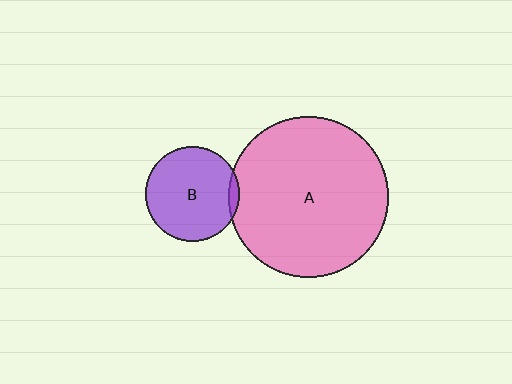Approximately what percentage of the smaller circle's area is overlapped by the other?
Approximately 5%.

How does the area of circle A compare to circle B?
Approximately 2.9 times.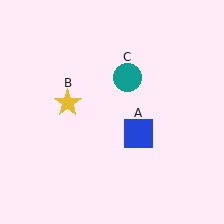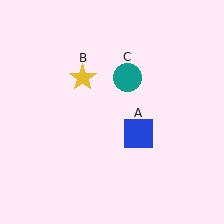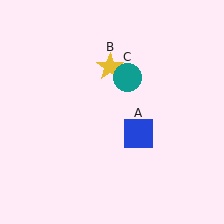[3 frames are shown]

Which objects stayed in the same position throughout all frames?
Blue square (object A) and teal circle (object C) remained stationary.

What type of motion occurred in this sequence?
The yellow star (object B) rotated clockwise around the center of the scene.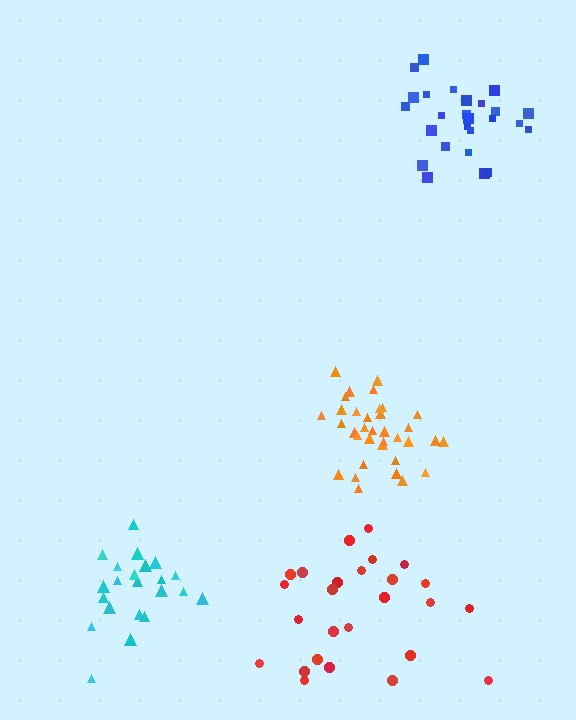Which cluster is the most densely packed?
Orange.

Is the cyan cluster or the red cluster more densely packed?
Cyan.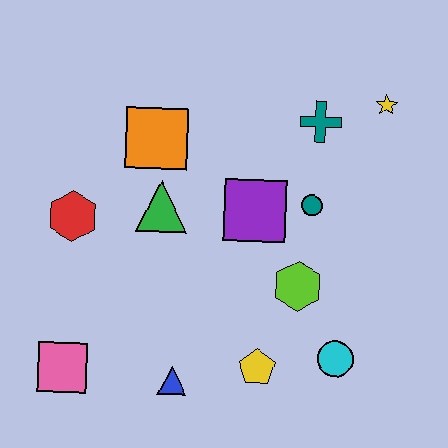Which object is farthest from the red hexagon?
The yellow star is farthest from the red hexagon.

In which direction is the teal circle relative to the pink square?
The teal circle is to the right of the pink square.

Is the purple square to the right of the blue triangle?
Yes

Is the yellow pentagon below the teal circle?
Yes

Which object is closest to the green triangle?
The orange square is closest to the green triangle.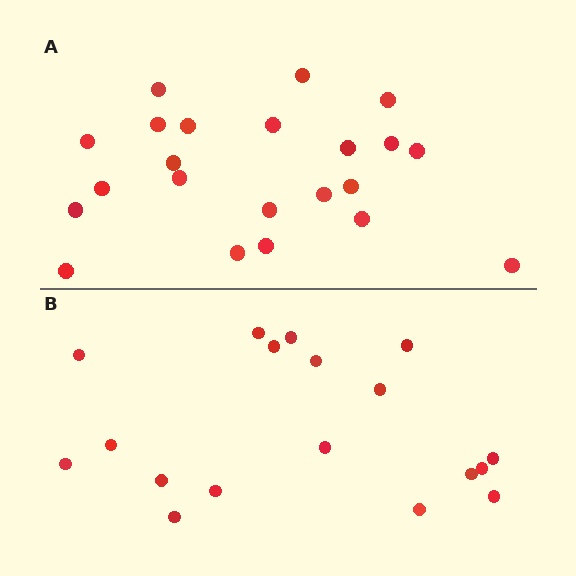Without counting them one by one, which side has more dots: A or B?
Region A (the top region) has more dots.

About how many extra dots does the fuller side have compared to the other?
Region A has about 4 more dots than region B.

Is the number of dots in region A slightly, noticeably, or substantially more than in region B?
Region A has only slightly more — the two regions are fairly close. The ratio is roughly 1.2 to 1.